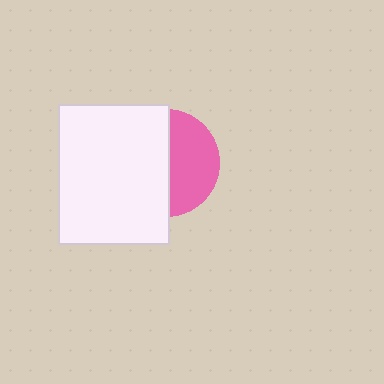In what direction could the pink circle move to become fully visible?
The pink circle could move right. That would shift it out from behind the white rectangle entirely.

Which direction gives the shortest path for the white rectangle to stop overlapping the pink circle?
Moving left gives the shortest separation.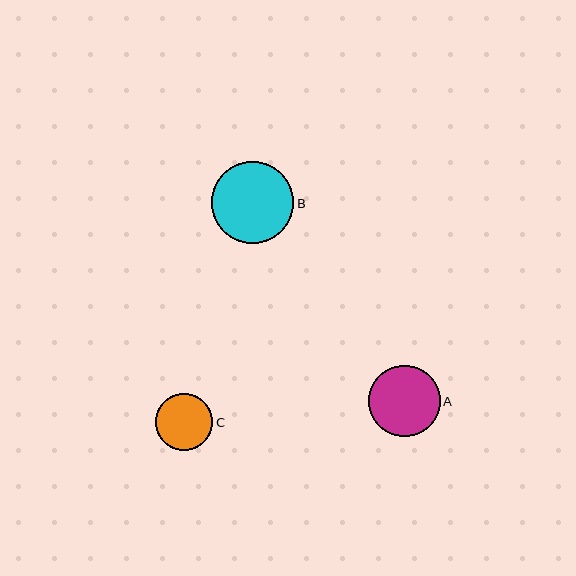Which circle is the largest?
Circle B is the largest with a size of approximately 82 pixels.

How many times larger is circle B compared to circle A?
Circle B is approximately 1.1 times the size of circle A.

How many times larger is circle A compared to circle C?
Circle A is approximately 1.2 times the size of circle C.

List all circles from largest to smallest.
From largest to smallest: B, A, C.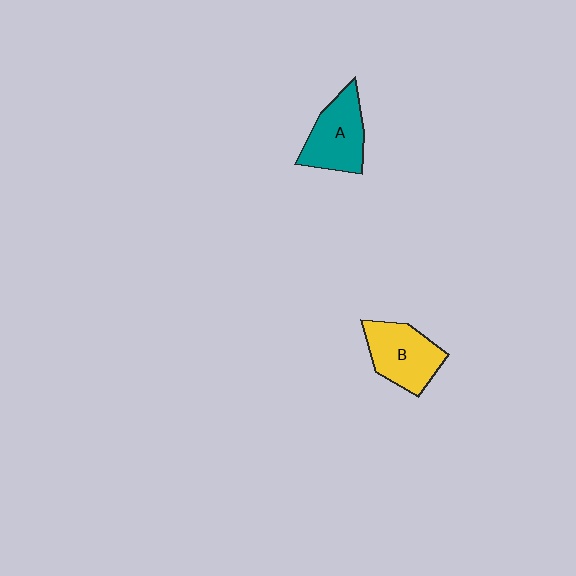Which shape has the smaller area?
Shape A (teal).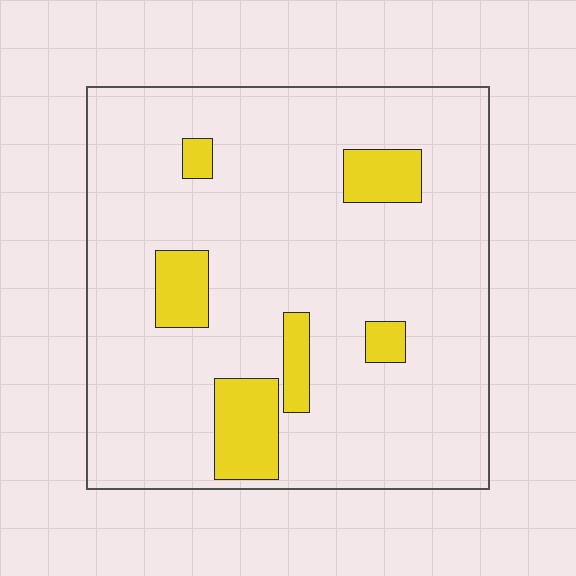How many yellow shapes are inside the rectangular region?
6.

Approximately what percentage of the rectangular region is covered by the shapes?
Approximately 15%.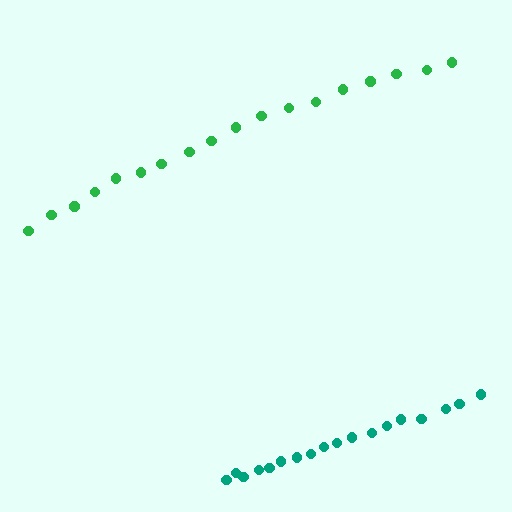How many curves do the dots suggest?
There are 2 distinct paths.